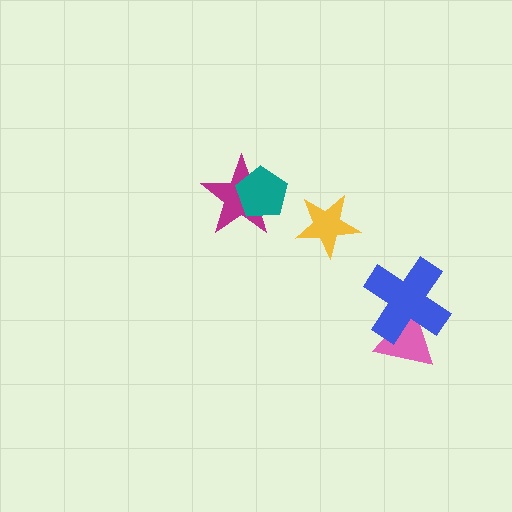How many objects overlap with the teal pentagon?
1 object overlaps with the teal pentagon.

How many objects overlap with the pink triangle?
1 object overlaps with the pink triangle.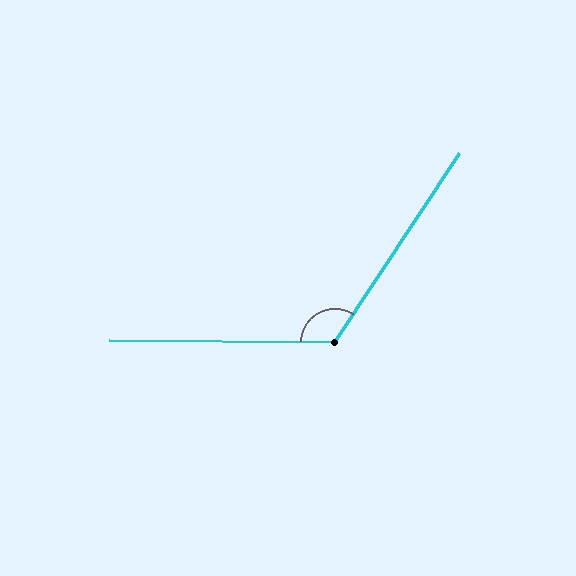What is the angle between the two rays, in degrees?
Approximately 123 degrees.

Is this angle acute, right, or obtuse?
It is obtuse.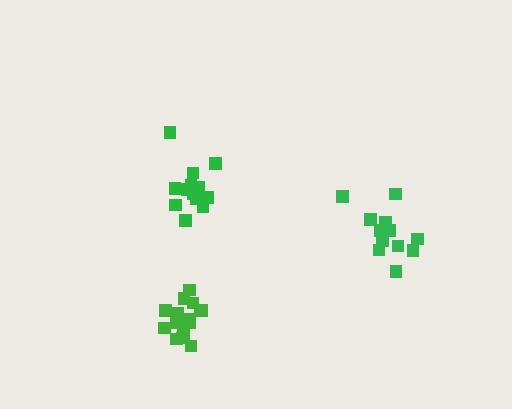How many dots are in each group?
Group 1: 14 dots, Group 2: 12 dots, Group 3: 17 dots (43 total).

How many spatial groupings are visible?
There are 3 spatial groupings.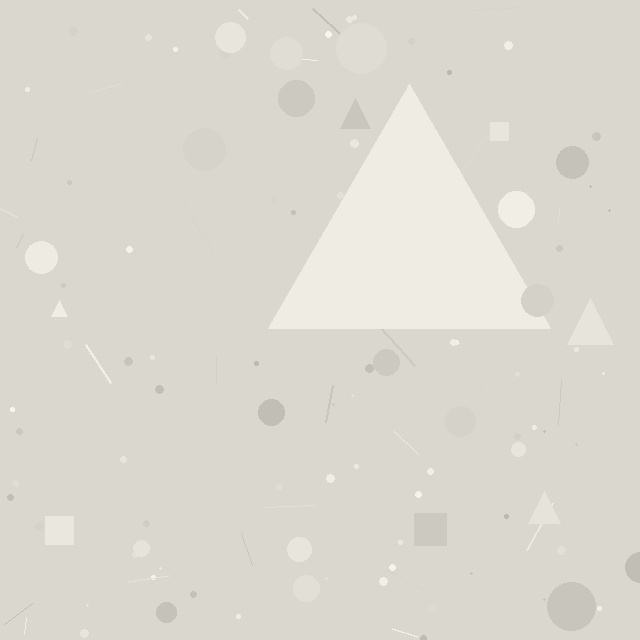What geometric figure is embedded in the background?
A triangle is embedded in the background.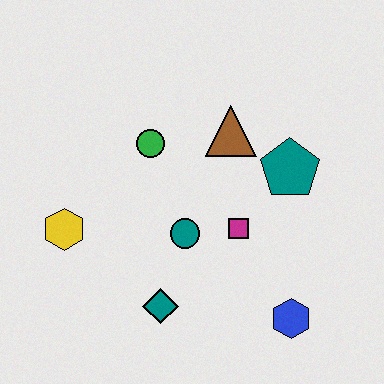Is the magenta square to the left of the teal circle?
No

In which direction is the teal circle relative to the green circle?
The teal circle is below the green circle.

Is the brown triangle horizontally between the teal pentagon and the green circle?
Yes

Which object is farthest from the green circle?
The blue hexagon is farthest from the green circle.